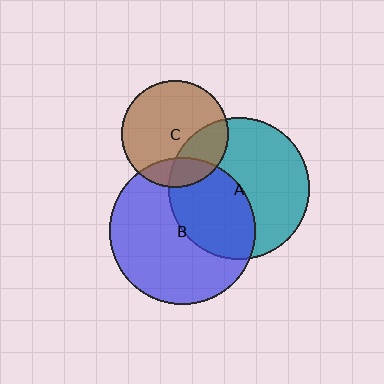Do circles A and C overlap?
Yes.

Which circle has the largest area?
Circle B (blue).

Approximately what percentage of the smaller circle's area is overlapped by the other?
Approximately 30%.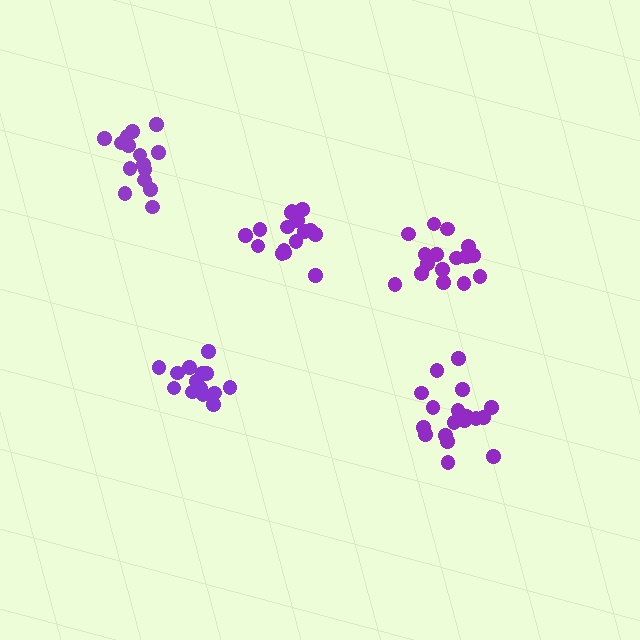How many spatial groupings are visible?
There are 5 spatial groupings.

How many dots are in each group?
Group 1: 14 dots, Group 2: 18 dots, Group 3: 17 dots, Group 4: 15 dots, Group 5: 16 dots (80 total).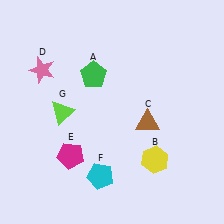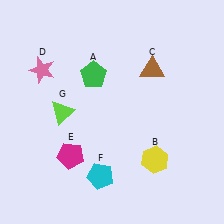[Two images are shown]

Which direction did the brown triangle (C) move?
The brown triangle (C) moved up.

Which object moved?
The brown triangle (C) moved up.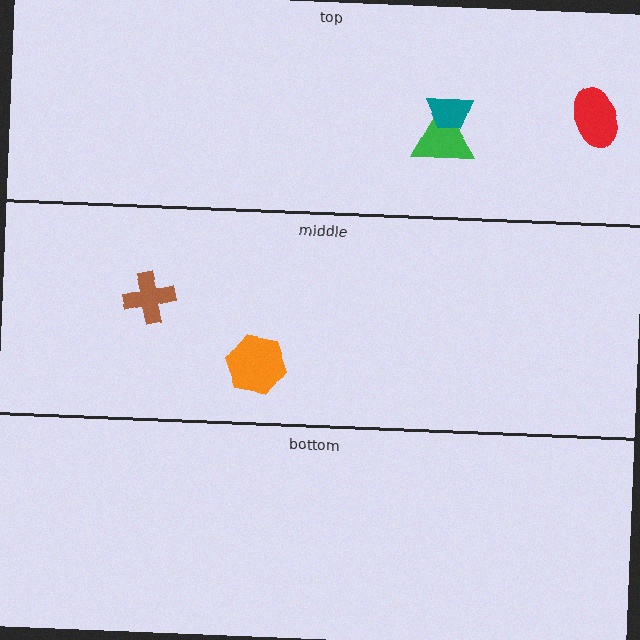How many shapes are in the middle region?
2.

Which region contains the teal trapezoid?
The top region.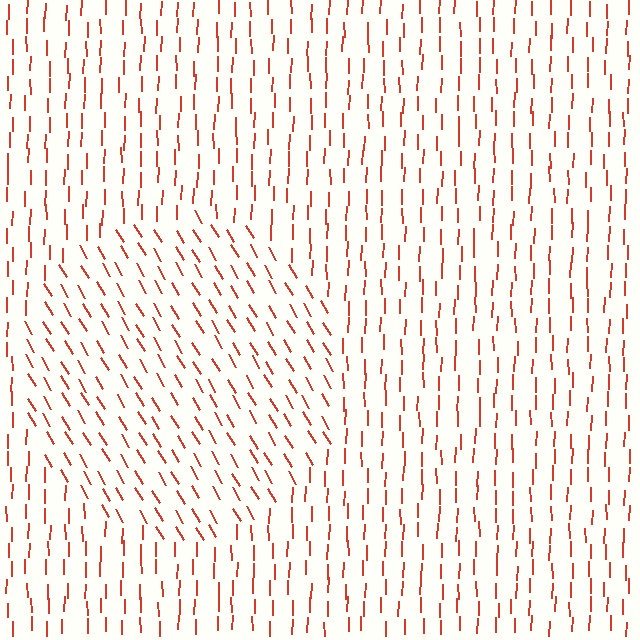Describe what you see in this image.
The image is filled with small red line segments. A circle region in the image has lines oriented differently from the surrounding lines, creating a visible texture boundary.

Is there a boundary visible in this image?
Yes, there is a texture boundary formed by a change in line orientation.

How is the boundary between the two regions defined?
The boundary is defined purely by a change in line orientation (approximately 32 degrees difference). All lines are the same color and thickness.